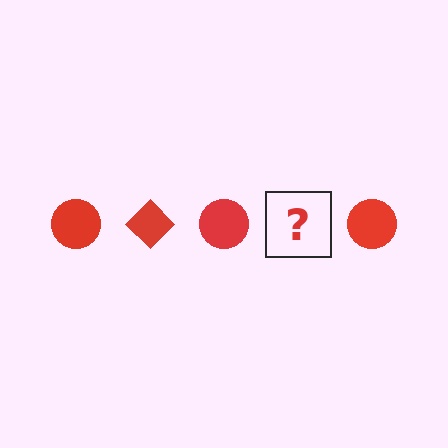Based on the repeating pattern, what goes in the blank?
The blank should be a red diamond.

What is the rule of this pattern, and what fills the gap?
The rule is that the pattern cycles through circle, diamond shapes in red. The gap should be filled with a red diamond.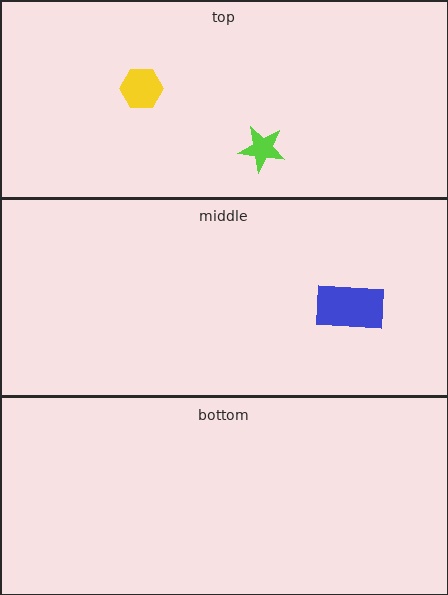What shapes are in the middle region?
The blue rectangle.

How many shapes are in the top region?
2.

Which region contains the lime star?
The top region.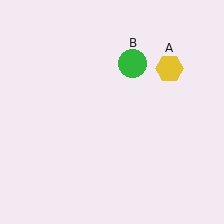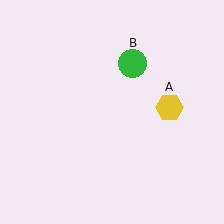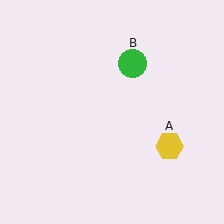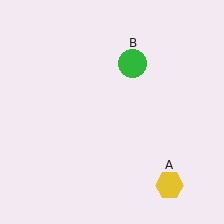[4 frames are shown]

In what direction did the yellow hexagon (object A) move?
The yellow hexagon (object A) moved down.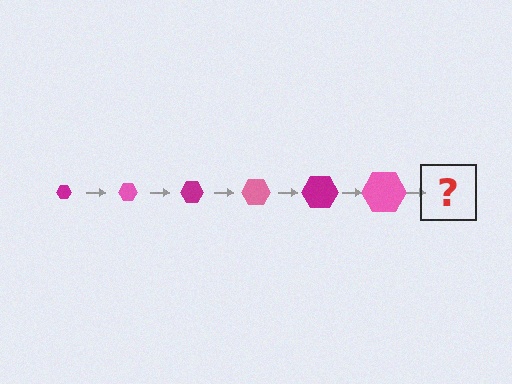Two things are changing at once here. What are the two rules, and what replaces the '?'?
The two rules are that the hexagon grows larger each step and the color cycles through magenta and pink. The '?' should be a magenta hexagon, larger than the previous one.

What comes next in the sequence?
The next element should be a magenta hexagon, larger than the previous one.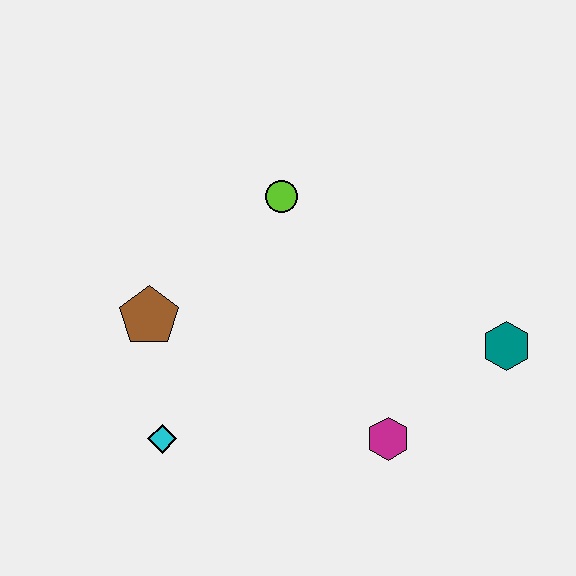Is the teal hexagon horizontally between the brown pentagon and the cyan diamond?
No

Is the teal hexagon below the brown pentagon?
Yes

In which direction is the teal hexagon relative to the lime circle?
The teal hexagon is to the right of the lime circle.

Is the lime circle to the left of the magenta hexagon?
Yes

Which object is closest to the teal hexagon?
The magenta hexagon is closest to the teal hexagon.